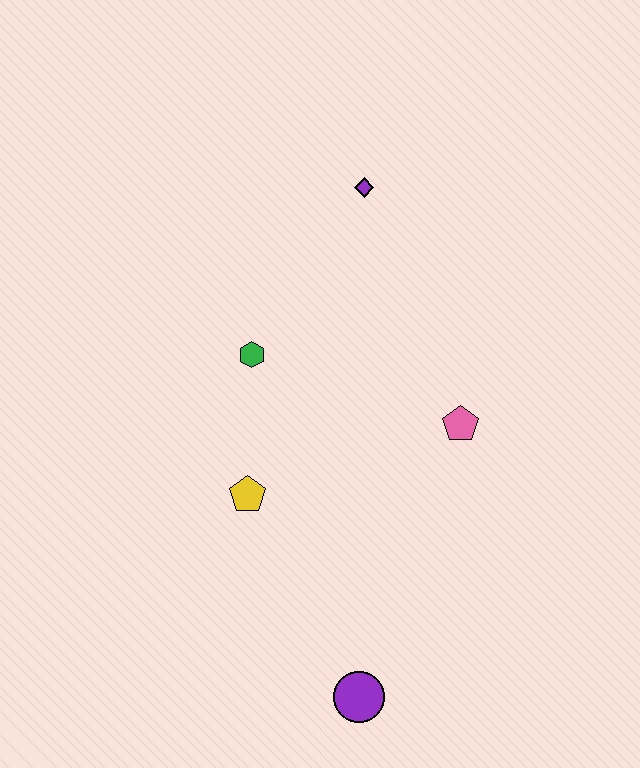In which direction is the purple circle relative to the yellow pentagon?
The purple circle is below the yellow pentagon.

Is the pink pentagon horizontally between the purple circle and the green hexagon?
No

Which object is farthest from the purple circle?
The purple diamond is farthest from the purple circle.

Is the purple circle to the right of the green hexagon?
Yes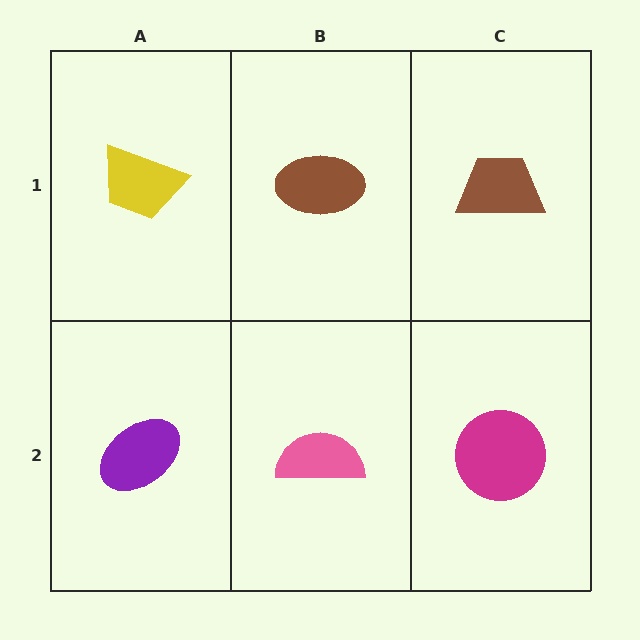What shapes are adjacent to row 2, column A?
A yellow trapezoid (row 1, column A), a pink semicircle (row 2, column B).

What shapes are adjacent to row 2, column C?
A brown trapezoid (row 1, column C), a pink semicircle (row 2, column B).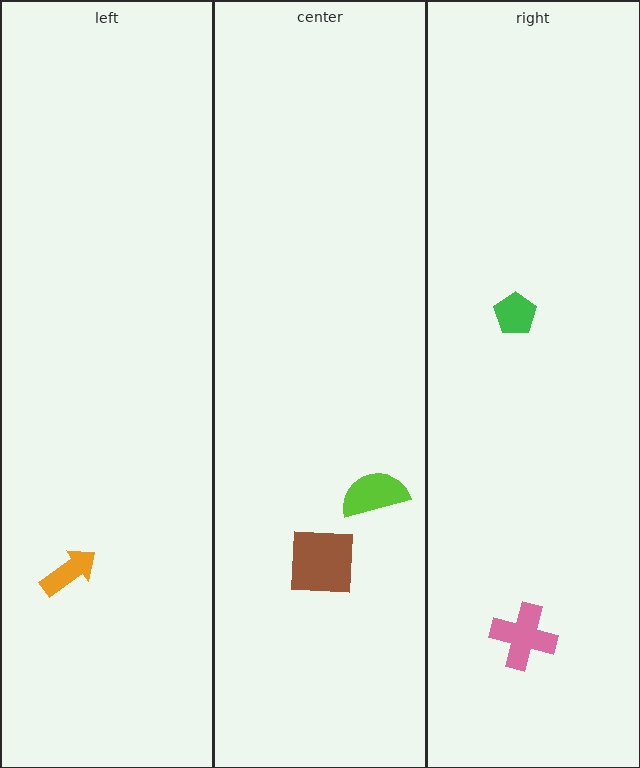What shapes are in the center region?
The lime semicircle, the brown square.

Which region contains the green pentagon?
The right region.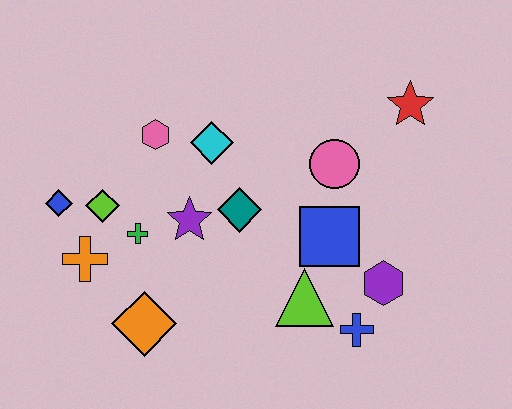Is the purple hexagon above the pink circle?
No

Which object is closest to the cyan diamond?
The pink hexagon is closest to the cyan diamond.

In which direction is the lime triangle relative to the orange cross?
The lime triangle is to the right of the orange cross.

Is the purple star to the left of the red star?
Yes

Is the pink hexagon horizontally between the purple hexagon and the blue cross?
No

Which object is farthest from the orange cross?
The red star is farthest from the orange cross.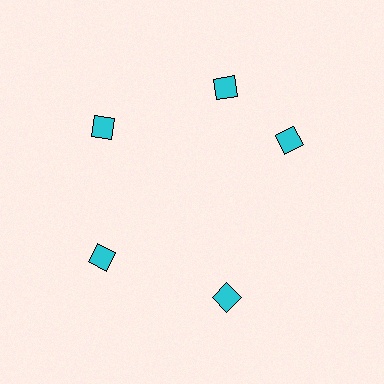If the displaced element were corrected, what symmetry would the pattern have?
It would have 5-fold rotational symmetry — the pattern would map onto itself every 72 degrees.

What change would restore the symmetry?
The symmetry would be restored by rotating it back into even spacing with its neighbors so that all 5 diamonds sit at equal angles and equal distance from the center.